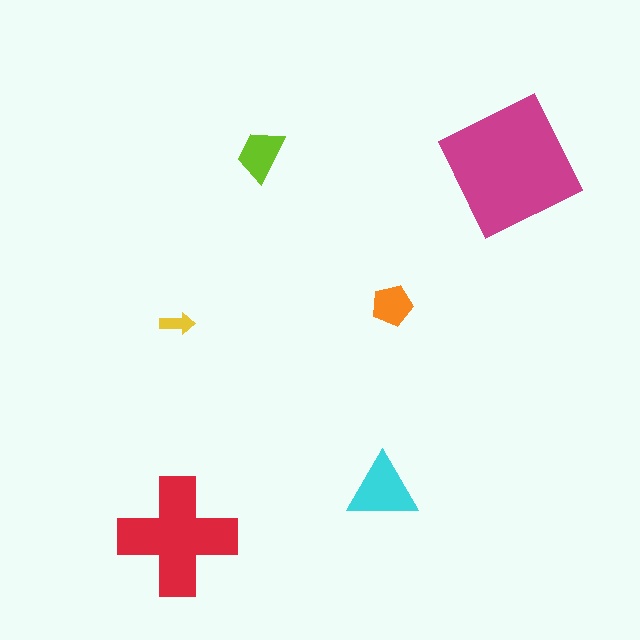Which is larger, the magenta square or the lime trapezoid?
The magenta square.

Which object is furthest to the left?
The yellow arrow is leftmost.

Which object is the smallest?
The yellow arrow.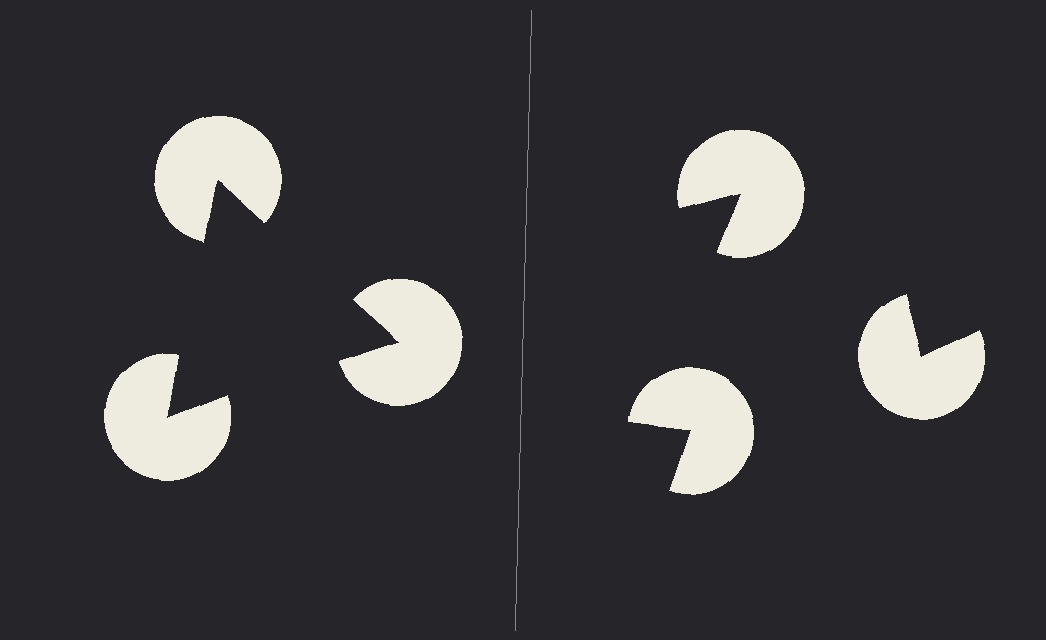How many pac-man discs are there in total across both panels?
6 — 3 on each side.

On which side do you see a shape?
An illusory triangle appears on the left side. On the right side the wedge cuts are rotated, so no coherent shape forms.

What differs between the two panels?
The pac-man discs are positioned identically on both sides; only the wedge orientations differ. On the left they align to a triangle; on the right they are misaligned.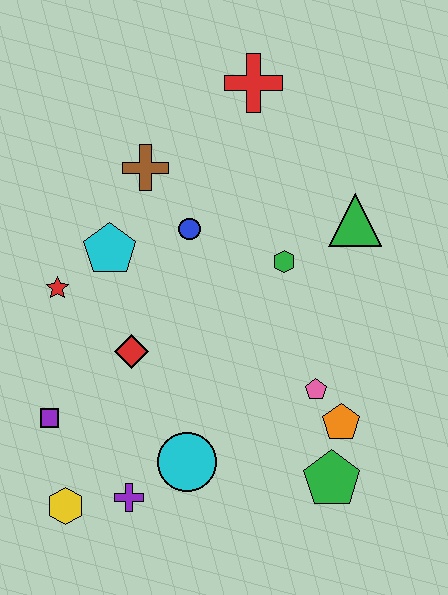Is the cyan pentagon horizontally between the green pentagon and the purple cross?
No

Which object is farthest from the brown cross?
The green pentagon is farthest from the brown cross.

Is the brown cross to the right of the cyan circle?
No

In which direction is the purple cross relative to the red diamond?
The purple cross is below the red diamond.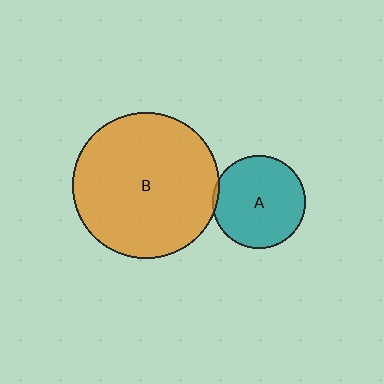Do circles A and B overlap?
Yes.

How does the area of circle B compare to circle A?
Approximately 2.5 times.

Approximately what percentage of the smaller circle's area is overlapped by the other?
Approximately 5%.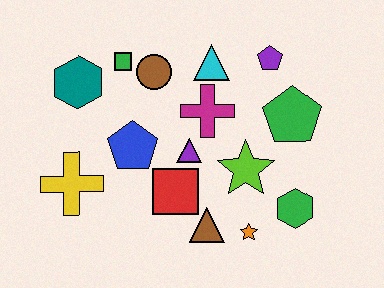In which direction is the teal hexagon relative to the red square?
The teal hexagon is above the red square.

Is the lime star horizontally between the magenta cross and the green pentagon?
Yes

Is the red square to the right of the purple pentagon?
No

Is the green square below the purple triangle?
No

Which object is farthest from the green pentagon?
The yellow cross is farthest from the green pentagon.